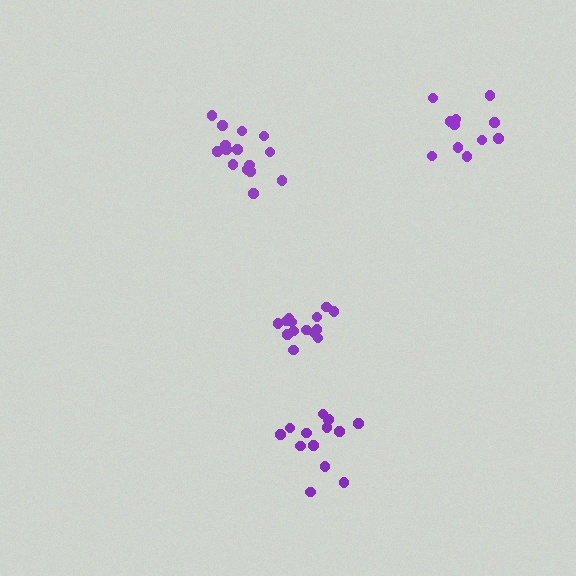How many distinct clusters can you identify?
There are 4 distinct clusters.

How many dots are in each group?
Group 1: 11 dots, Group 2: 15 dots, Group 3: 14 dots, Group 4: 14 dots (54 total).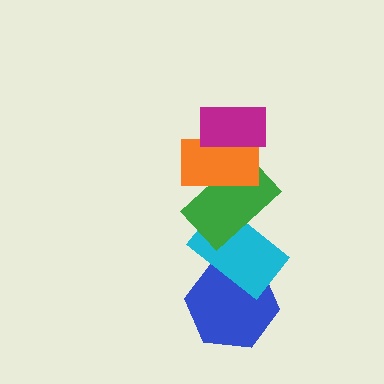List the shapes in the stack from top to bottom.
From top to bottom: the magenta rectangle, the orange rectangle, the green rectangle, the cyan rectangle, the blue hexagon.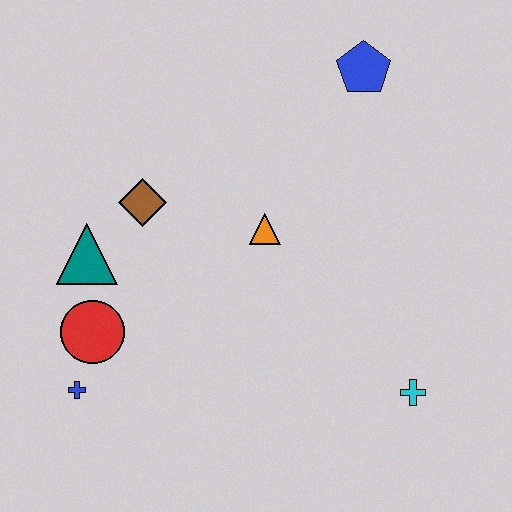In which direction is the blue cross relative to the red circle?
The blue cross is below the red circle.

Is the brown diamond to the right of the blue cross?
Yes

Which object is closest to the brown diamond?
The teal triangle is closest to the brown diamond.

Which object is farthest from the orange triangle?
The blue cross is farthest from the orange triangle.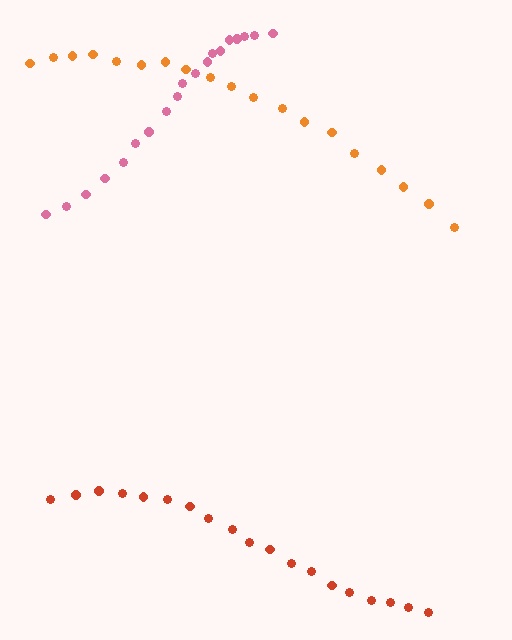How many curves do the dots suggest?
There are 3 distinct paths.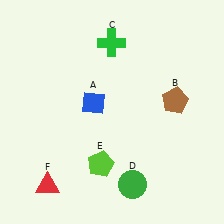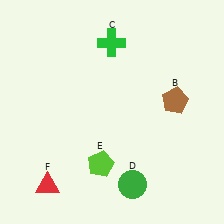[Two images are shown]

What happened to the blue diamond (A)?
The blue diamond (A) was removed in Image 2. It was in the top-left area of Image 1.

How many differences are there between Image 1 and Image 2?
There is 1 difference between the two images.